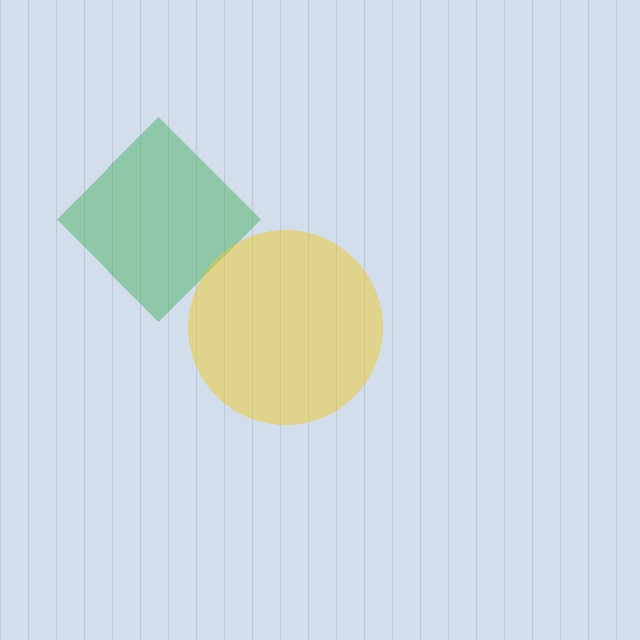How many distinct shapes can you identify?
There are 2 distinct shapes: a green diamond, a yellow circle.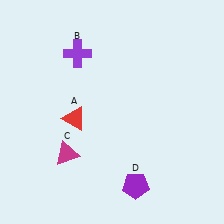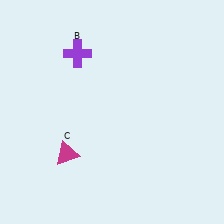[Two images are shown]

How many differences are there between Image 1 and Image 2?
There are 2 differences between the two images.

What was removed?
The purple pentagon (D), the red triangle (A) were removed in Image 2.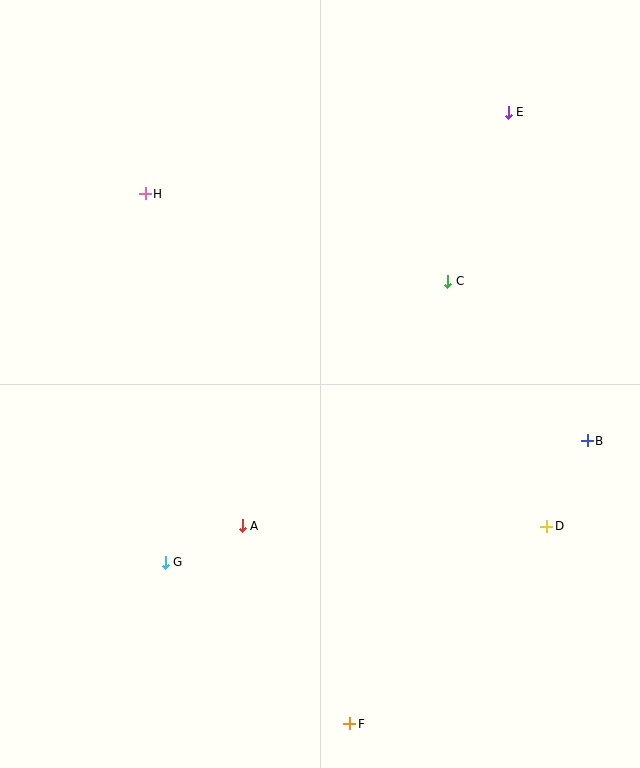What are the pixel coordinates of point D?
Point D is at (547, 526).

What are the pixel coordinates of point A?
Point A is at (242, 526).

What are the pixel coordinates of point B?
Point B is at (587, 441).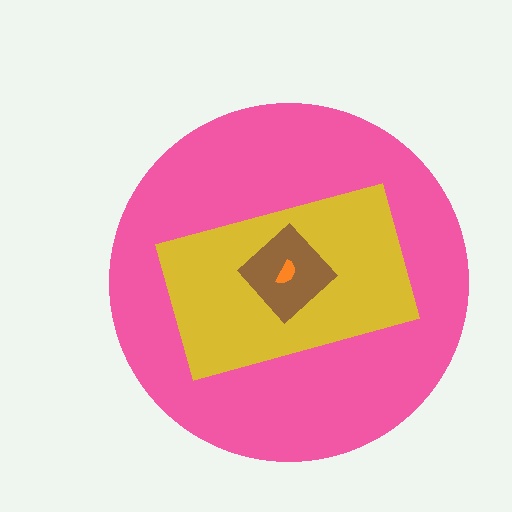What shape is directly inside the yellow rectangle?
The brown diamond.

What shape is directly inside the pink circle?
The yellow rectangle.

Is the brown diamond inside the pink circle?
Yes.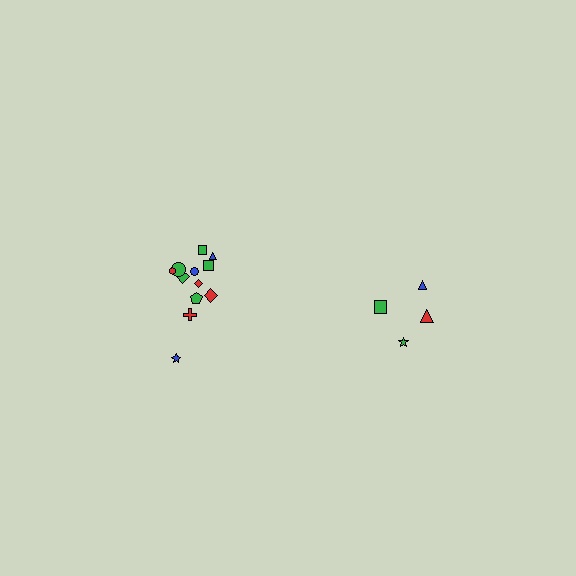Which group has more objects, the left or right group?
The left group.